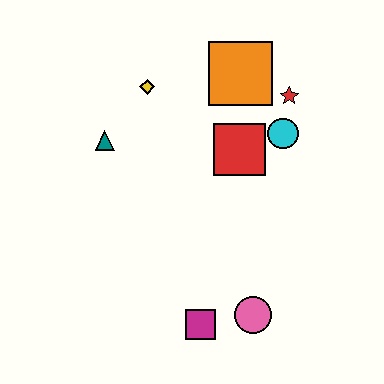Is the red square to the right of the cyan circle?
No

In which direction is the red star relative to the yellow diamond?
The red star is to the right of the yellow diamond.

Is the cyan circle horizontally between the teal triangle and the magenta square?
No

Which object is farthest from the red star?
The magenta square is farthest from the red star.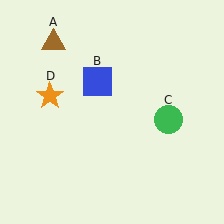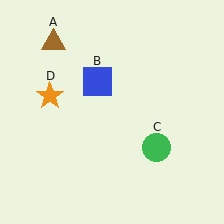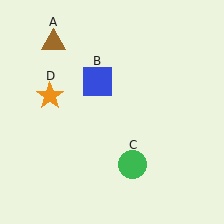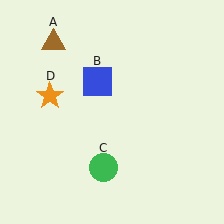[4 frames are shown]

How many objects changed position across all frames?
1 object changed position: green circle (object C).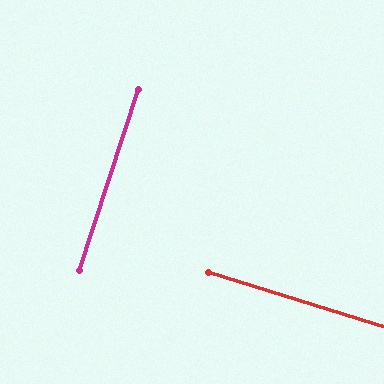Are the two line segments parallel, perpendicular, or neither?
Perpendicular — they meet at approximately 89°.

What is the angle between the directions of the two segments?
Approximately 89 degrees.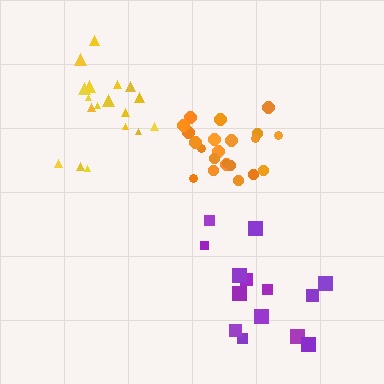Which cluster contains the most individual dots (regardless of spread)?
Orange (22).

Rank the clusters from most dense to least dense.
orange, yellow, purple.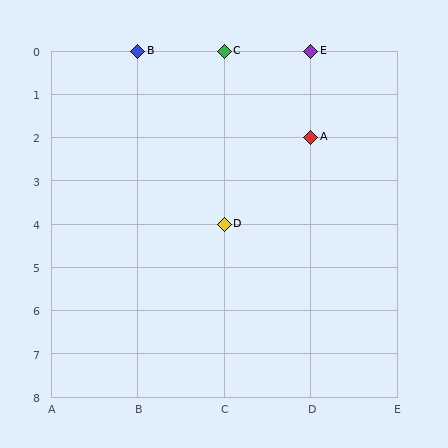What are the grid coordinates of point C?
Point C is at grid coordinates (C, 0).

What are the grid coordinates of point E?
Point E is at grid coordinates (D, 0).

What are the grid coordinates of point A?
Point A is at grid coordinates (D, 2).